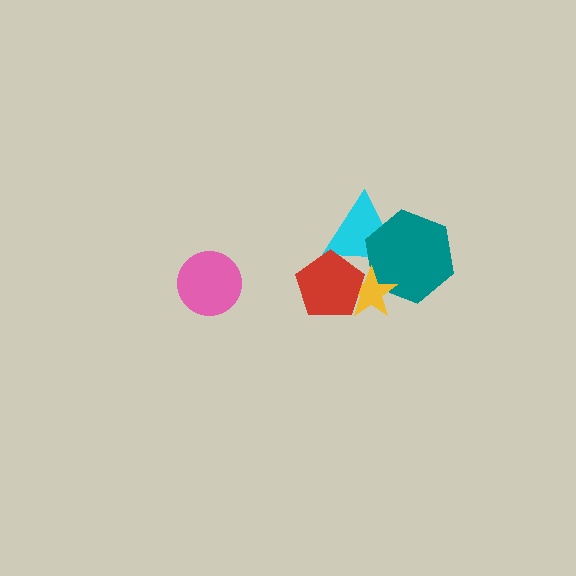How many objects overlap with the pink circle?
0 objects overlap with the pink circle.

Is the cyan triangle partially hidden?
Yes, it is partially covered by another shape.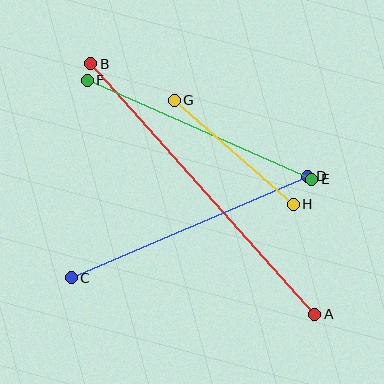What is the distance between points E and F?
The distance is approximately 245 pixels.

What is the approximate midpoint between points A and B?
The midpoint is at approximately (203, 189) pixels.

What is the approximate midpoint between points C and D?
The midpoint is at approximately (189, 227) pixels.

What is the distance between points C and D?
The distance is approximately 257 pixels.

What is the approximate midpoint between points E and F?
The midpoint is at approximately (199, 130) pixels.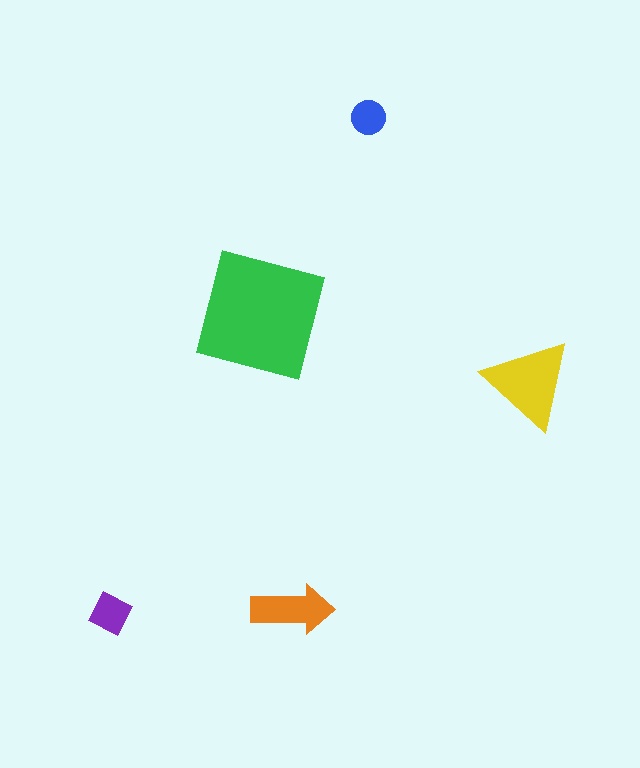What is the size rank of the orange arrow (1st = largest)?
3rd.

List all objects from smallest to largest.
The blue circle, the purple diamond, the orange arrow, the yellow triangle, the green square.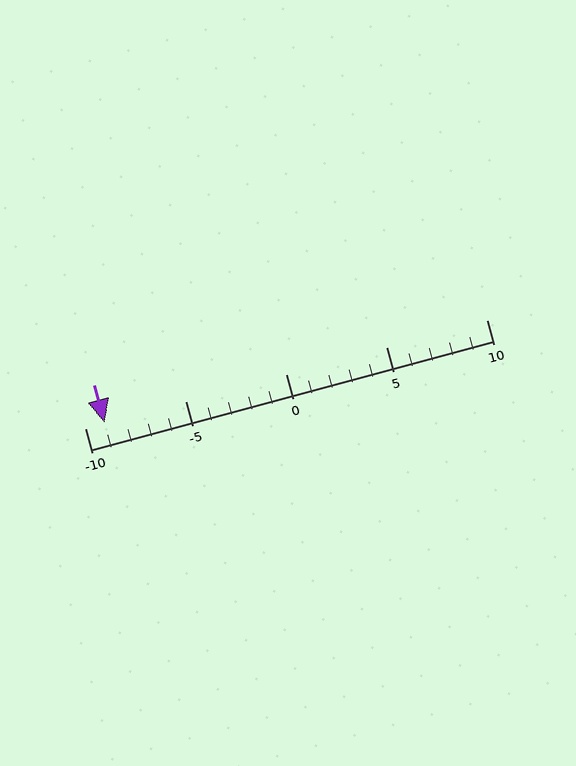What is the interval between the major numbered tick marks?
The major tick marks are spaced 5 units apart.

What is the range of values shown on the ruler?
The ruler shows values from -10 to 10.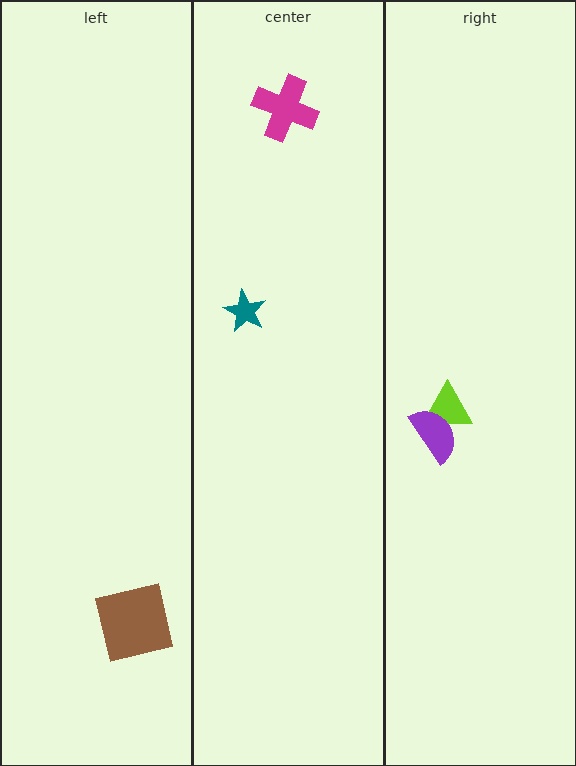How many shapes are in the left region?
1.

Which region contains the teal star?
The center region.